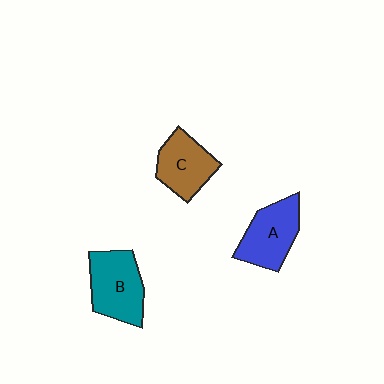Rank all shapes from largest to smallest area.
From largest to smallest: B (teal), A (blue), C (brown).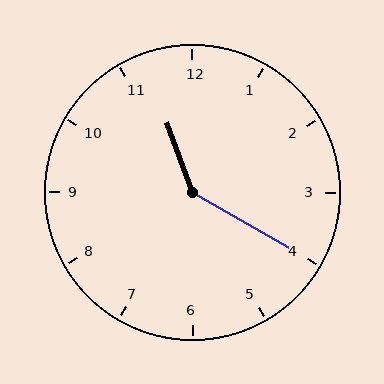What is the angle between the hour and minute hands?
Approximately 140 degrees.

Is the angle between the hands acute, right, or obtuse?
It is obtuse.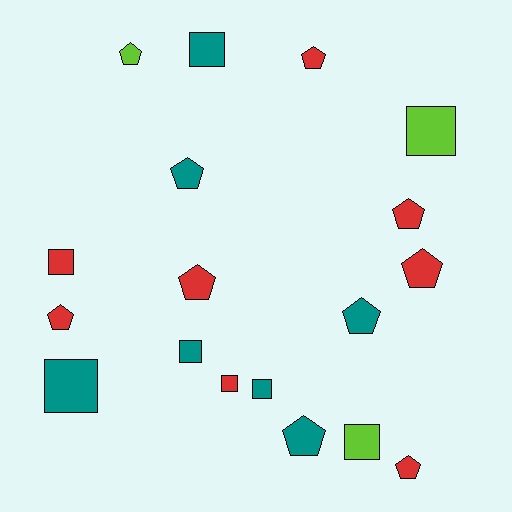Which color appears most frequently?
Red, with 8 objects.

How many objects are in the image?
There are 18 objects.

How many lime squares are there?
There are 2 lime squares.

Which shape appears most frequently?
Pentagon, with 10 objects.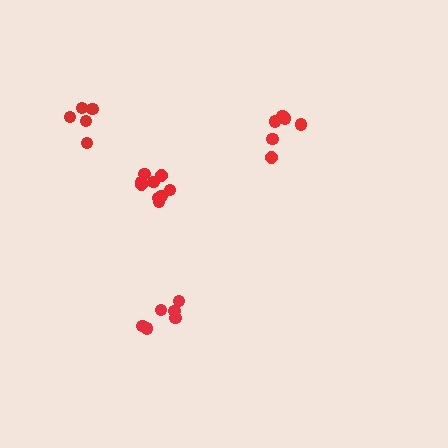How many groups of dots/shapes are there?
There are 4 groups.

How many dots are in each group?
Group 1: 6 dots, Group 2: 5 dots, Group 3: 6 dots, Group 4: 9 dots (26 total).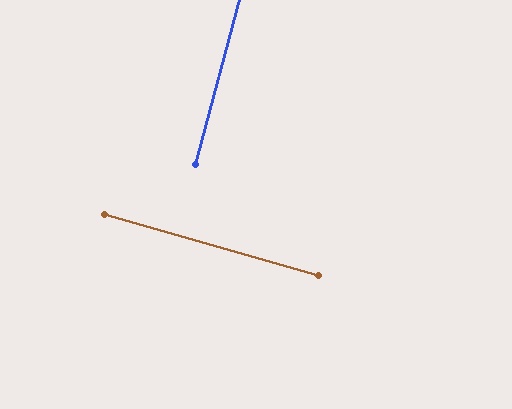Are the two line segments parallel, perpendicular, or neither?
Perpendicular — they meet at approximately 89°.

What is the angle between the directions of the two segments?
Approximately 89 degrees.